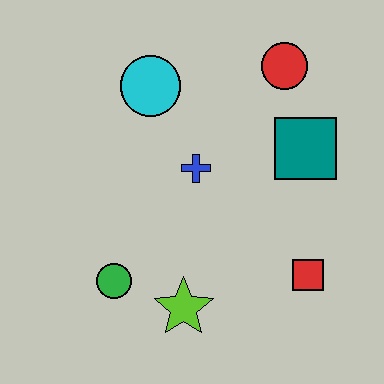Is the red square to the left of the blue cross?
No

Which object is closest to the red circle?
The teal square is closest to the red circle.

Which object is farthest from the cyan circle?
The red square is farthest from the cyan circle.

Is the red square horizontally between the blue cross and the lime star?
No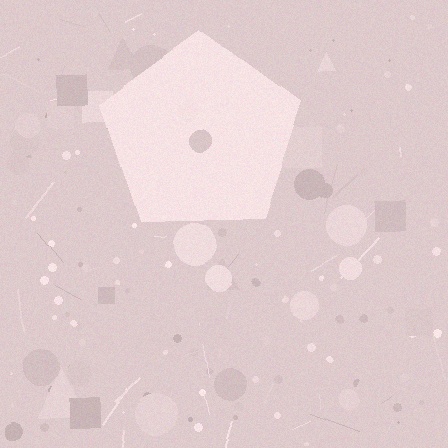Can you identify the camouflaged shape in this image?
The camouflaged shape is a pentagon.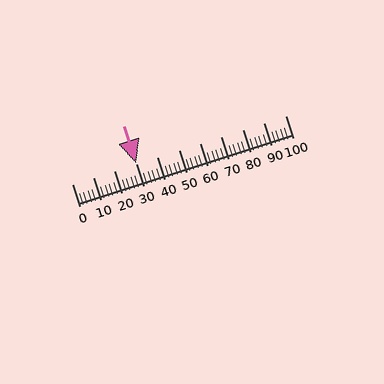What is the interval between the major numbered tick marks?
The major tick marks are spaced 10 units apart.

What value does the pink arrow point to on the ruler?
The pink arrow points to approximately 30.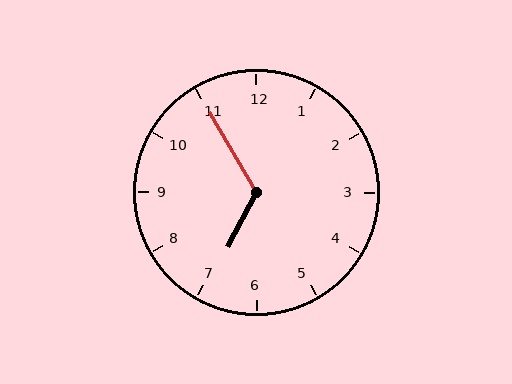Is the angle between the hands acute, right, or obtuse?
It is obtuse.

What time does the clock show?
6:55.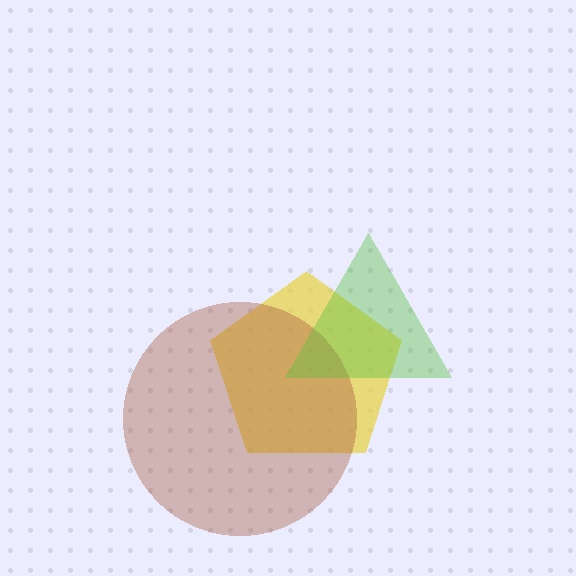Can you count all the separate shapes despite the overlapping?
Yes, there are 3 separate shapes.